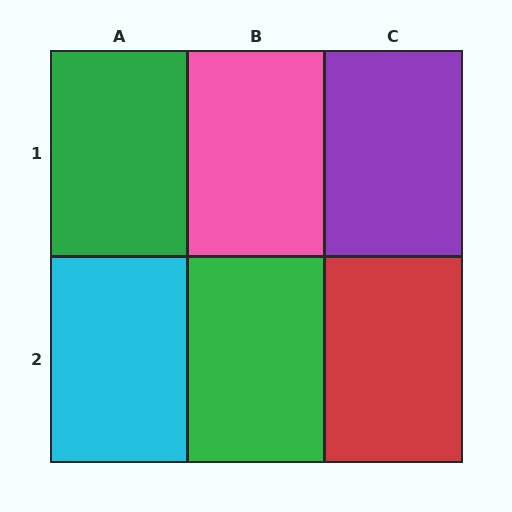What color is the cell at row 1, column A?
Green.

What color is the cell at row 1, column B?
Pink.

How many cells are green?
2 cells are green.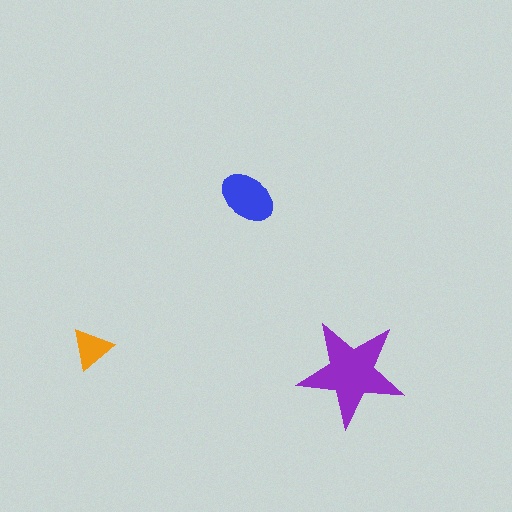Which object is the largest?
The purple star.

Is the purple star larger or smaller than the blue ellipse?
Larger.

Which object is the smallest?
The orange triangle.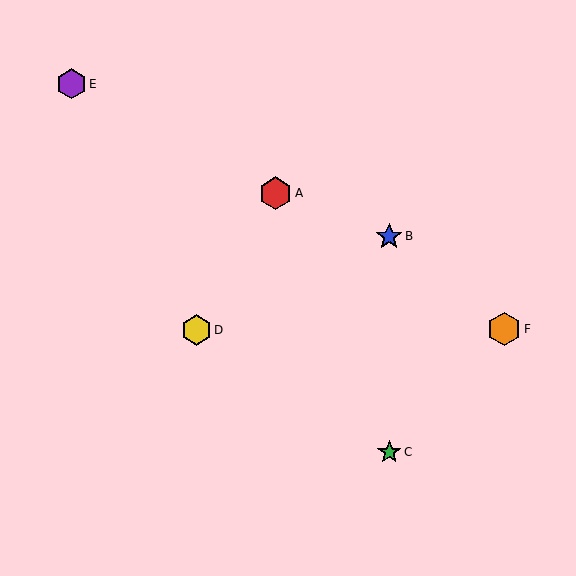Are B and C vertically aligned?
Yes, both are at x≈389.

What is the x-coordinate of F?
Object F is at x≈504.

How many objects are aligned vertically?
2 objects (B, C) are aligned vertically.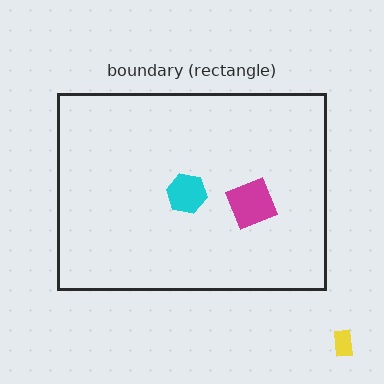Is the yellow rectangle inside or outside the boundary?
Outside.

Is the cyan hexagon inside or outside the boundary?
Inside.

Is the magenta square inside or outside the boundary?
Inside.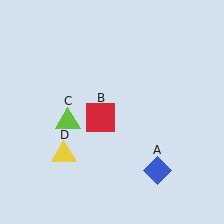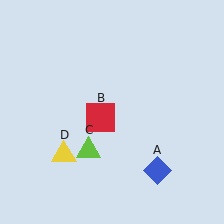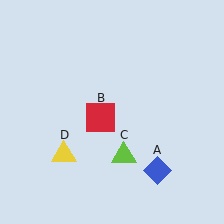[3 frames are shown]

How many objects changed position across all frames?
1 object changed position: lime triangle (object C).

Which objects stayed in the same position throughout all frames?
Blue diamond (object A) and red square (object B) and yellow triangle (object D) remained stationary.